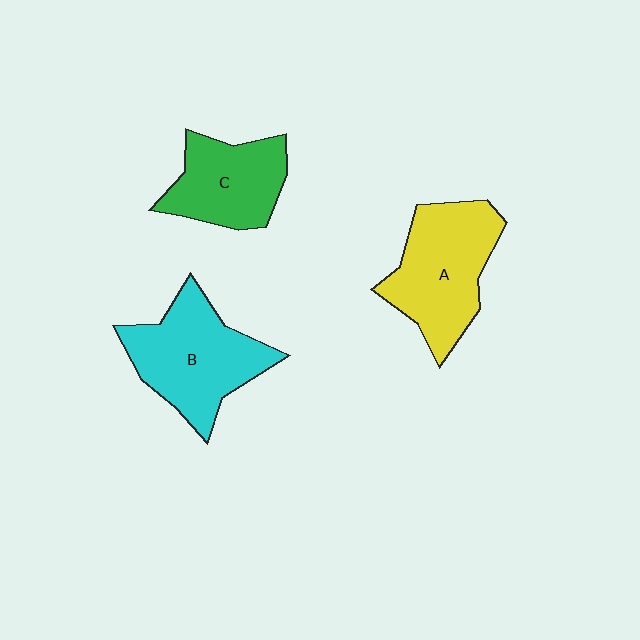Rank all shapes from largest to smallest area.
From largest to smallest: B (cyan), A (yellow), C (green).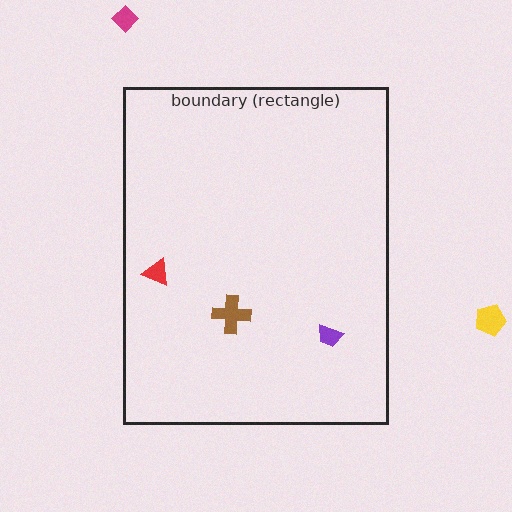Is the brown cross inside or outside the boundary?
Inside.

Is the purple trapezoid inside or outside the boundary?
Inside.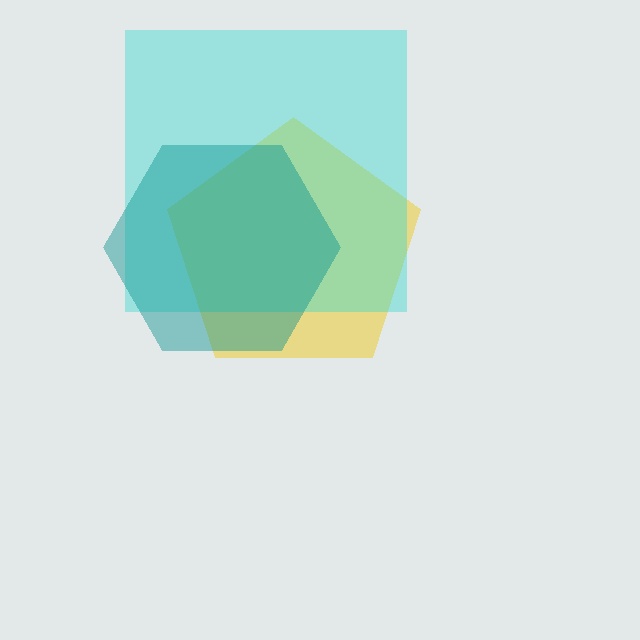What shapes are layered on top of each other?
The layered shapes are: a yellow pentagon, a cyan square, a teal hexagon.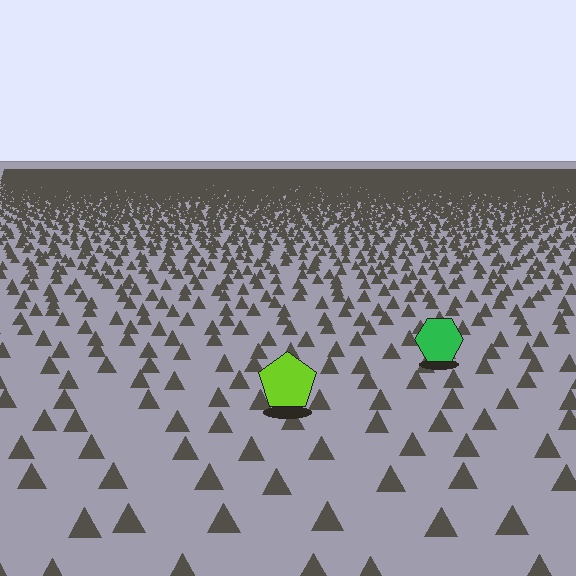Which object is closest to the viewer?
The lime pentagon is closest. The texture marks near it are larger and more spread out.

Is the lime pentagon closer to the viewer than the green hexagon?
Yes. The lime pentagon is closer — you can tell from the texture gradient: the ground texture is coarser near it.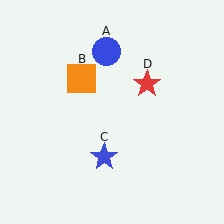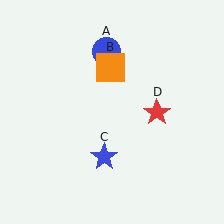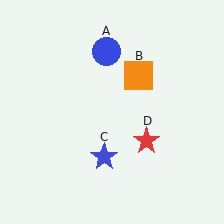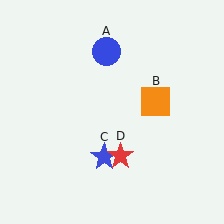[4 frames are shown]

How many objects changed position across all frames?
2 objects changed position: orange square (object B), red star (object D).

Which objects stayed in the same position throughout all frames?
Blue circle (object A) and blue star (object C) remained stationary.